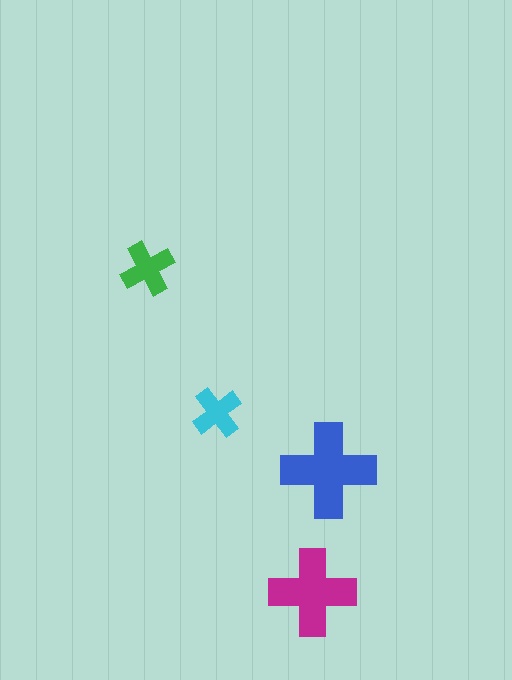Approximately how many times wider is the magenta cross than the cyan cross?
About 1.5 times wider.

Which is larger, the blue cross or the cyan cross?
The blue one.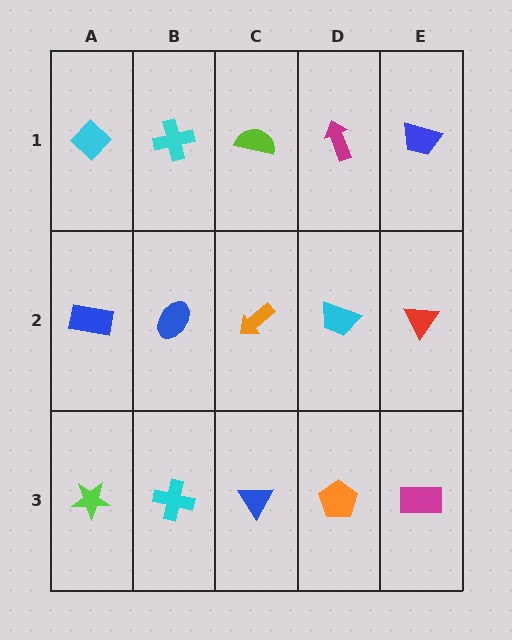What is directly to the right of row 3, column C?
An orange pentagon.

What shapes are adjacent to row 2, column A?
A cyan diamond (row 1, column A), a lime star (row 3, column A), a blue ellipse (row 2, column B).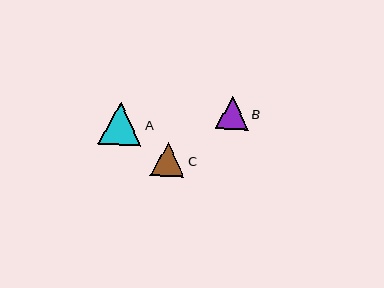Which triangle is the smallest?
Triangle B is the smallest with a size of approximately 33 pixels.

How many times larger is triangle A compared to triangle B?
Triangle A is approximately 1.3 times the size of triangle B.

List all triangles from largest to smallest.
From largest to smallest: A, C, B.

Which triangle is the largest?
Triangle A is the largest with a size of approximately 43 pixels.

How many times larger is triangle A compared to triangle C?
Triangle A is approximately 1.3 times the size of triangle C.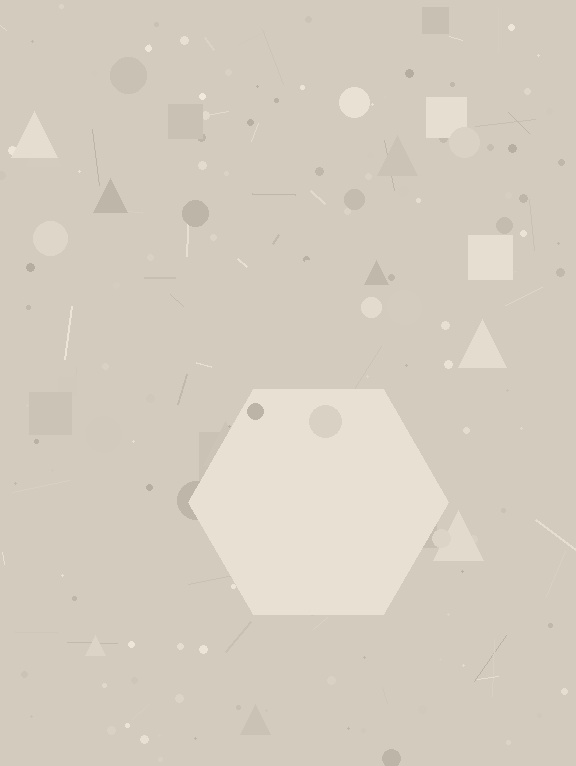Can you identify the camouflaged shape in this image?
The camouflaged shape is a hexagon.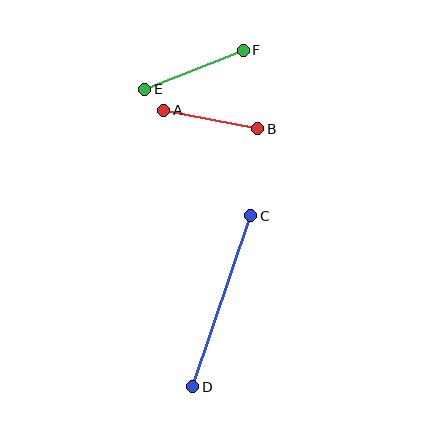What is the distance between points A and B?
The distance is approximately 96 pixels.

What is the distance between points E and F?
The distance is approximately 106 pixels.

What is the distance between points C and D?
The distance is approximately 181 pixels.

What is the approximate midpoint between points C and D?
The midpoint is at approximately (222, 301) pixels.